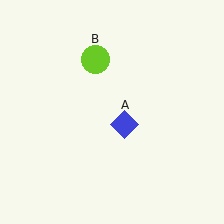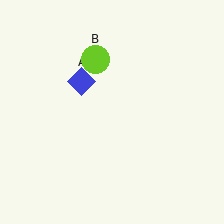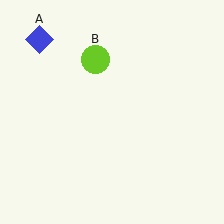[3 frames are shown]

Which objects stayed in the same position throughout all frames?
Lime circle (object B) remained stationary.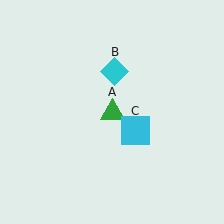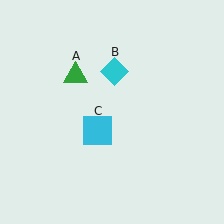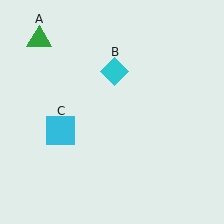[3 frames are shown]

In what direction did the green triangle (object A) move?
The green triangle (object A) moved up and to the left.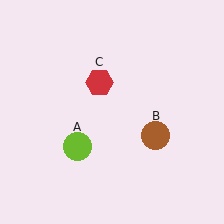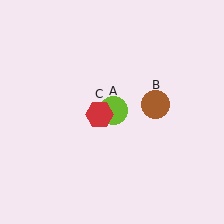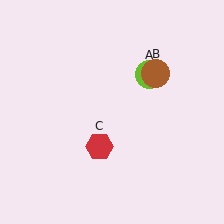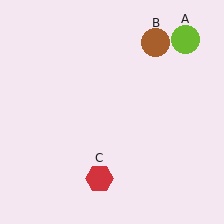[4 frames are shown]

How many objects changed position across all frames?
3 objects changed position: lime circle (object A), brown circle (object B), red hexagon (object C).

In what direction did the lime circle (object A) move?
The lime circle (object A) moved up and to the right.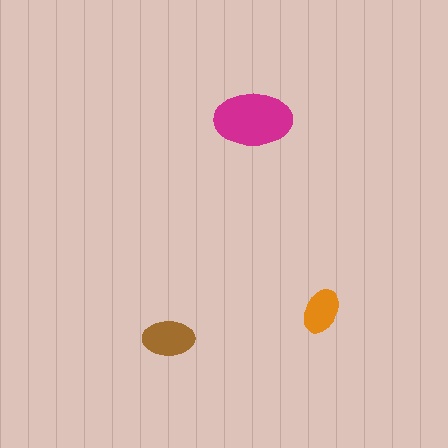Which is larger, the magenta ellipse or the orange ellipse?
The magenta one.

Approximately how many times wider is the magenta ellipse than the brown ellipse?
About 1.5 times wider.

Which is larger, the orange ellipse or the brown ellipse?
The brown one.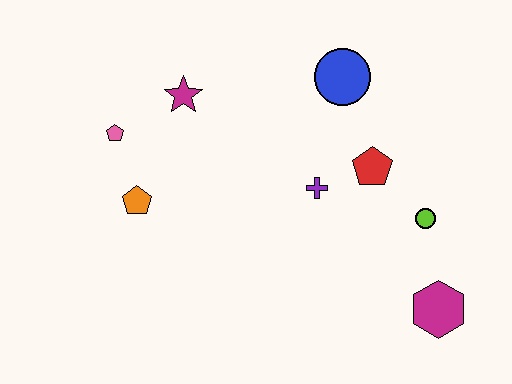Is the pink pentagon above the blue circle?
No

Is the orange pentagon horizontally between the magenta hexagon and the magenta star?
No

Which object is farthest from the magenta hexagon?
The pink pentagon is farthest from the magenta hexagon.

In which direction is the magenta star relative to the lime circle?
The magenta star is to the left of the lime circle.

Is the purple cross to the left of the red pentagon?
Yes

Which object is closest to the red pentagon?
The purple cross is closest to the red pentagon.